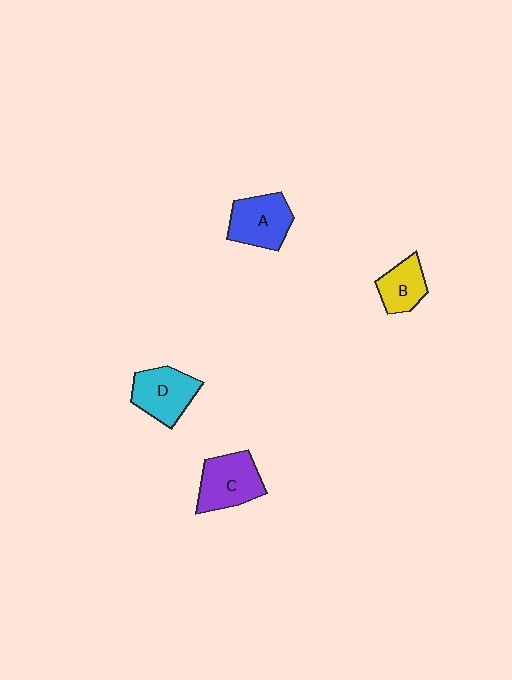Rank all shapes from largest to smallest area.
From largest to smallest: C (purple), A (blue), D (cyan), B (yellow).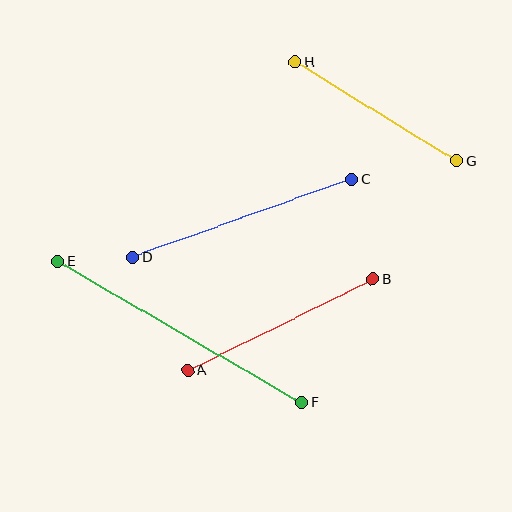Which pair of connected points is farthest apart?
Points E and F are farthest apart.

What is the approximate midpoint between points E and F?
The midpoint is at approximately (180, 332) pixels.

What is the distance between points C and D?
The distance is approximately 232 pixels.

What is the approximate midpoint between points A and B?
The midpoint is at approximately (280, 325) pixels.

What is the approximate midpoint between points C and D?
The midpoint is at approximately (242, 218) pixels.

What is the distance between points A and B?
The distance is approximately 207 pixels.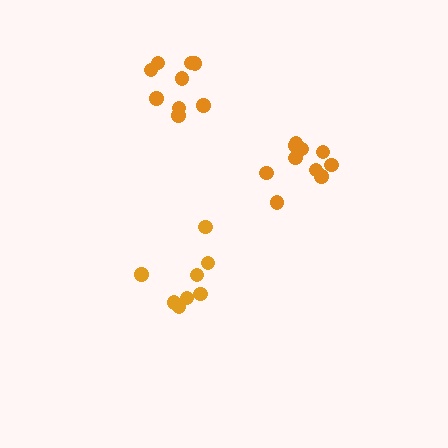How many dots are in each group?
Group 1: 9 dots, Group 2: 10 dots, Group 3: 8 dots (27 total).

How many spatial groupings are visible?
There are 3 spatial groupings.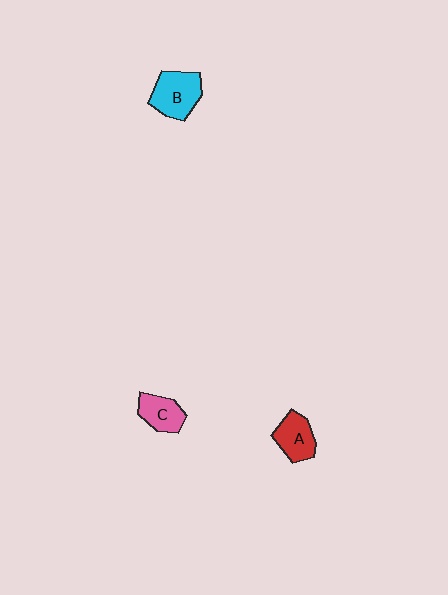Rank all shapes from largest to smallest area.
From largest to smallest: B (cyan), A (red), C (pink).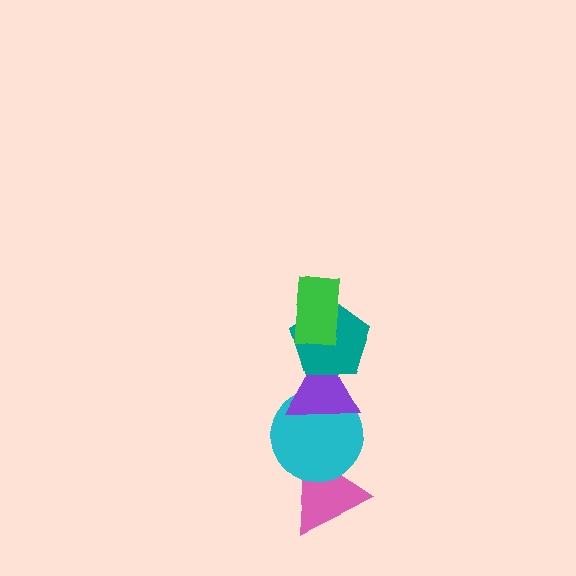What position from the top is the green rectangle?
The green rectangle is 1st from the top.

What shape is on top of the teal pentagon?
The green rectangle is on top of the teal pentagon.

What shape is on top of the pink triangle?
The cyan circle is on top of the pink triangle.